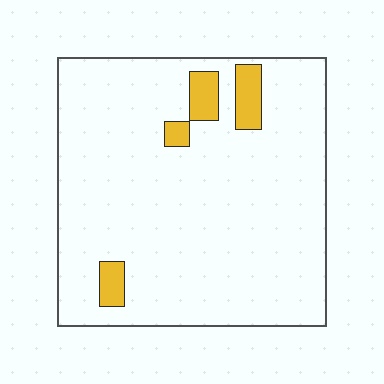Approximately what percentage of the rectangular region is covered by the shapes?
Approximately 5%.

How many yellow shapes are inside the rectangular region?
4.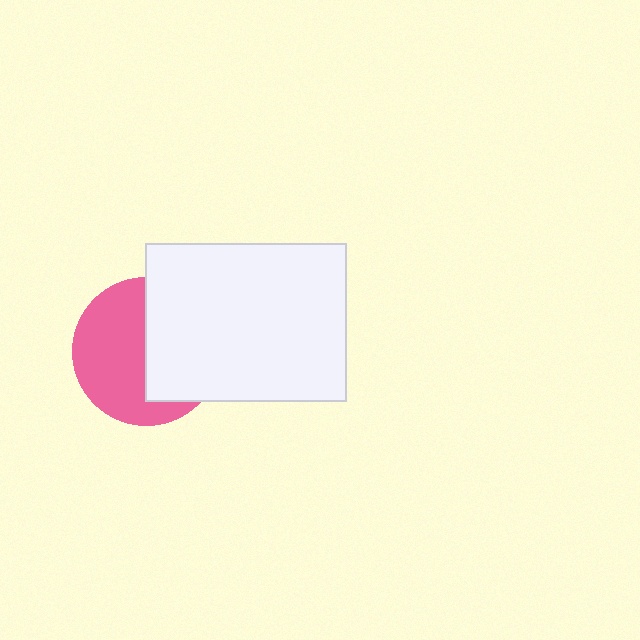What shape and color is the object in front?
The object in front is a white rectangle.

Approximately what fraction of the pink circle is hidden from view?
Roughly 45% of the pink circle is hidden behind the white rectangle.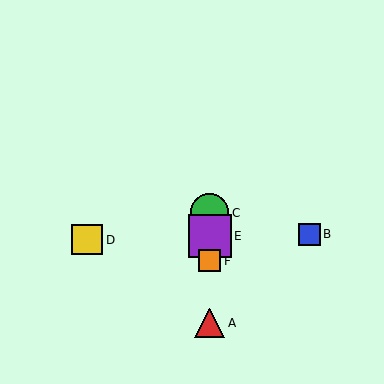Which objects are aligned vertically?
Objects A, C, E, F are aligned vertically.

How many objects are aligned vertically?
4 objects (A, C, E, F) are aligned vertically.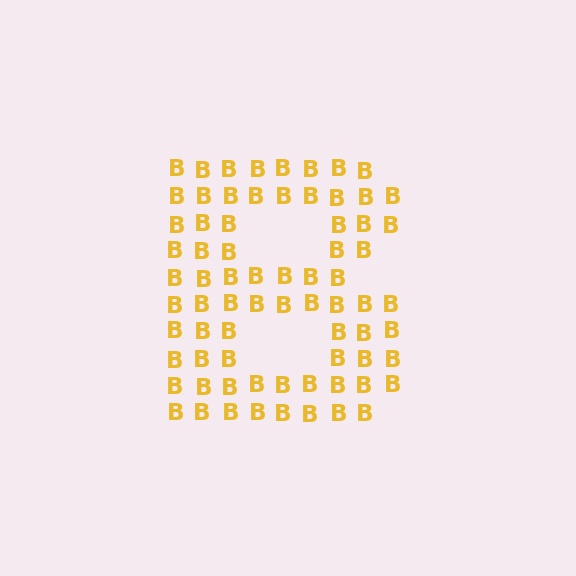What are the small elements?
The small elements are letter B's.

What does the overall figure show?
The overall figure shows the letter B.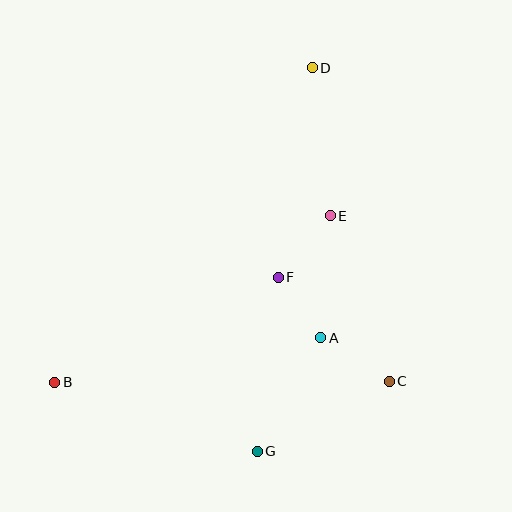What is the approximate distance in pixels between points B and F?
The distance between B and F is approximately 247 pixels.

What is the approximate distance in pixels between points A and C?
The distance between A and C is approximately 81 pixels.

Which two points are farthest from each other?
Points B and D are farthest from each other.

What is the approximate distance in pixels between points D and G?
The distance between D and G is approximately 387 pixels.